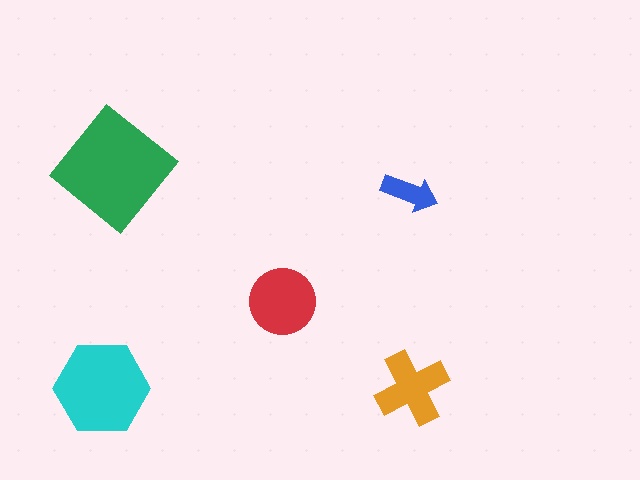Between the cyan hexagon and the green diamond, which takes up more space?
The green diamond.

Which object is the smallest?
The blue arrow.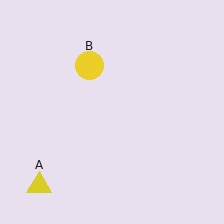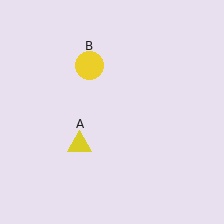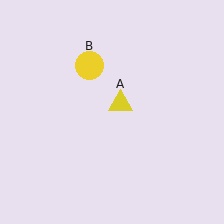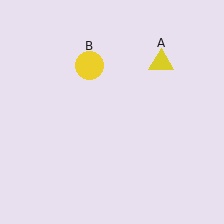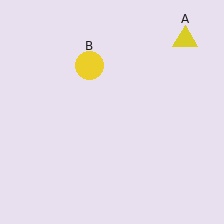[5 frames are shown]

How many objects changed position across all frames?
1 object changed position: yellow triangle (object A).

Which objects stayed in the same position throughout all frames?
Yellow circle (object B) remained stationary.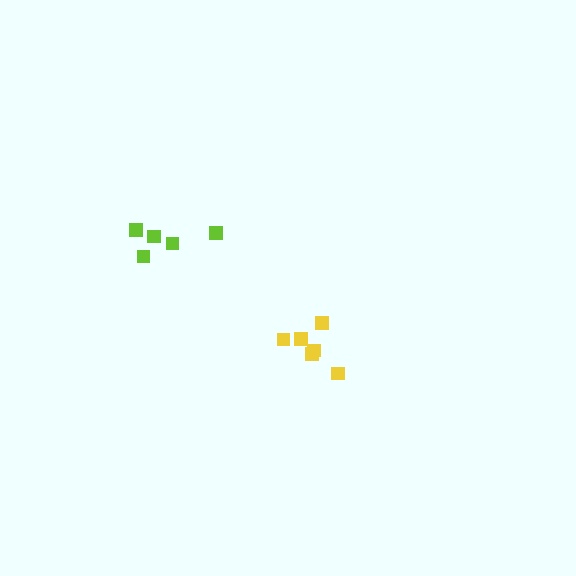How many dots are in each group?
Group 1: 6 dots, Group 2: 5 dots (11 total).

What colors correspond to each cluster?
The clusters are colored: yellow, lime.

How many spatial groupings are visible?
There are 2 spatial groupings.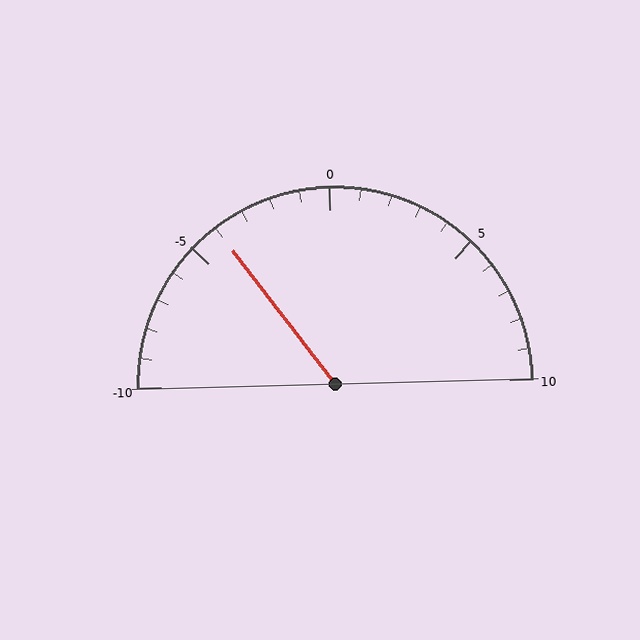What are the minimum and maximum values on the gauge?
The gauge ranges from -10 to 10.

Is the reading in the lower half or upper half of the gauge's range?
The reading is in the lower half of the range (-10 to 10).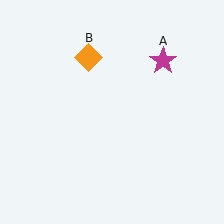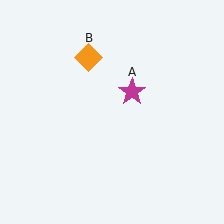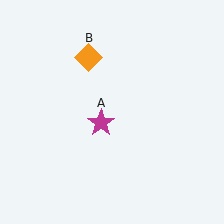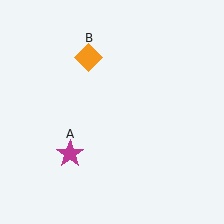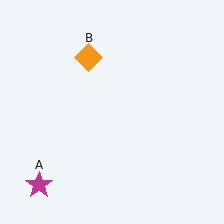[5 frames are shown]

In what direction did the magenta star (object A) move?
The magenta star (object A) moved down and to the left.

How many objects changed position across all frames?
1 object changed position: magenta star (object A).